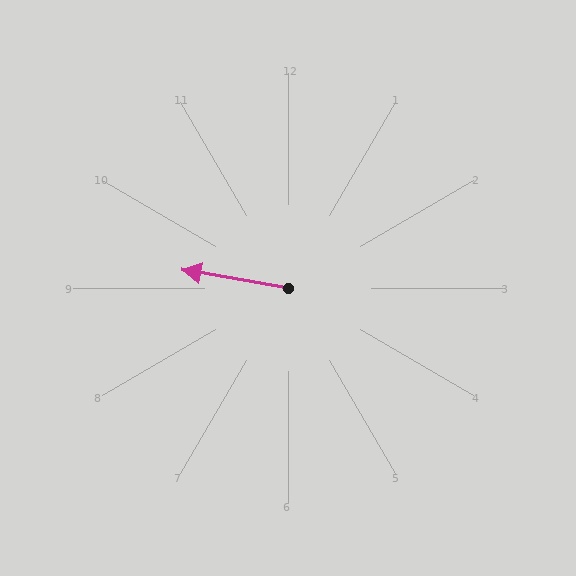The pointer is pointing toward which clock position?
Roughly 9 o'clock.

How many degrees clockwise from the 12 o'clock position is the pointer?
Approximately 280 degrees.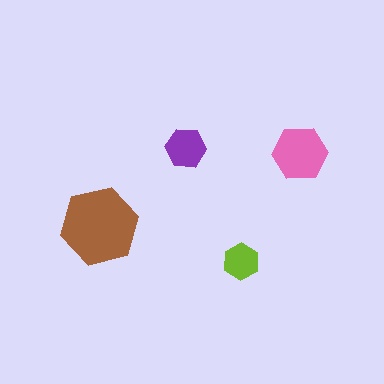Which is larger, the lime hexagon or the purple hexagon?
The purple one.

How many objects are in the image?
There are 4 objects in the image.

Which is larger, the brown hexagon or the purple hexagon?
The brown one.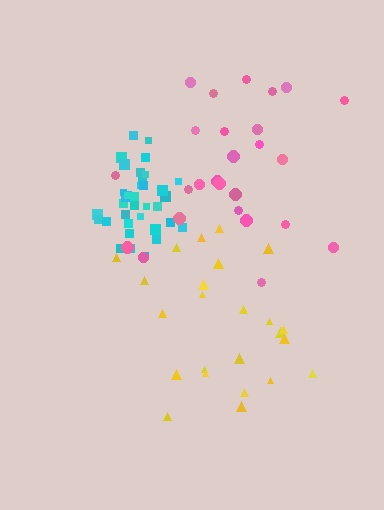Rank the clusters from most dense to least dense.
cyan, pink, yellow.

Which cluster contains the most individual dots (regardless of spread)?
Cyan (35).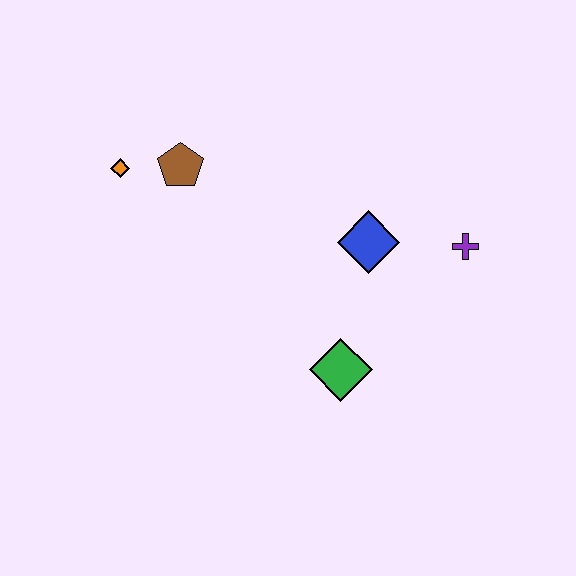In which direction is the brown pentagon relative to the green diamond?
The brown pentagon is above the green diamond.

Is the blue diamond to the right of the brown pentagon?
Yes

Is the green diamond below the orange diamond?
Yes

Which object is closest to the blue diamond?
The purple cross is closest to the blue diamond.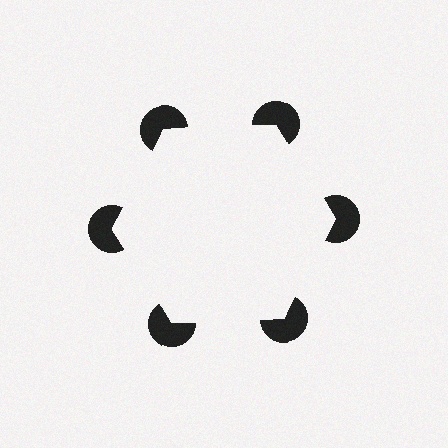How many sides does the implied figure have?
6 sides.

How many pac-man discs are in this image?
There are 6 — one at each vertex of the illusory hexagon.